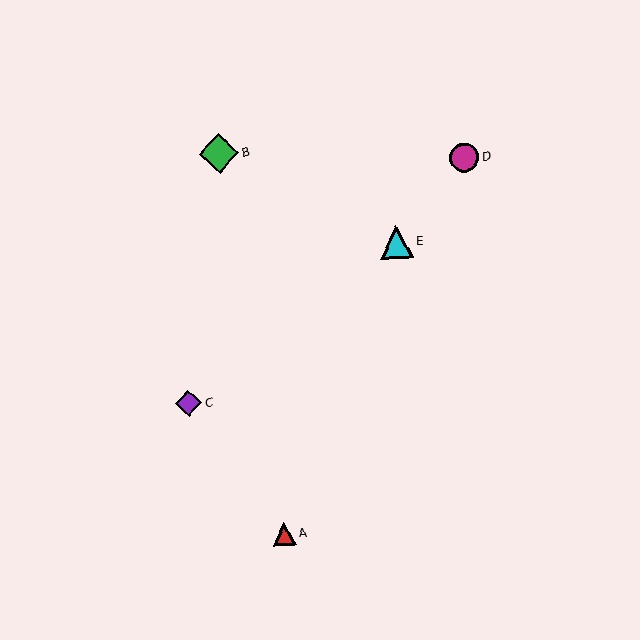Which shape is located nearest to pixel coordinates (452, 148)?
The magenta circle (labeled D) at (464, 158) is nearest to that location.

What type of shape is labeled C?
Shape C is a purple diamond.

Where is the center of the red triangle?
The center of the red triangle is at (284, 534).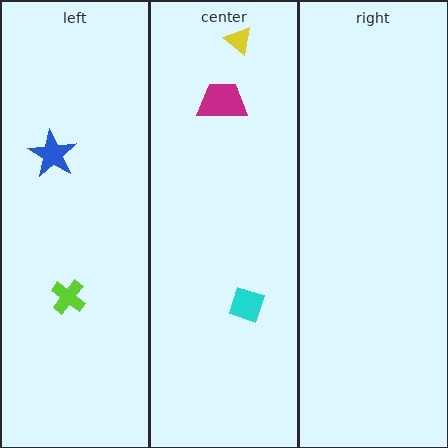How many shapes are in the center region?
3.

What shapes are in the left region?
The lime cross, the blue star.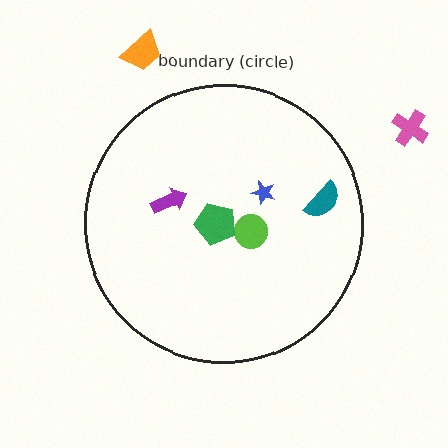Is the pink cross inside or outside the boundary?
Outside.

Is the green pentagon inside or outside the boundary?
Inside.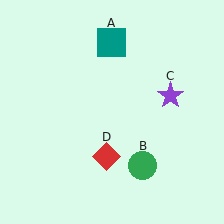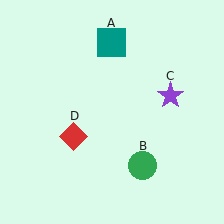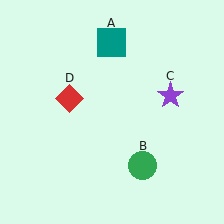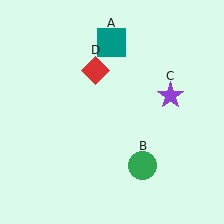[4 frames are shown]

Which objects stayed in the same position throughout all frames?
Teal square (object A) and green circle (object B) and purple star (object C) remained stationary.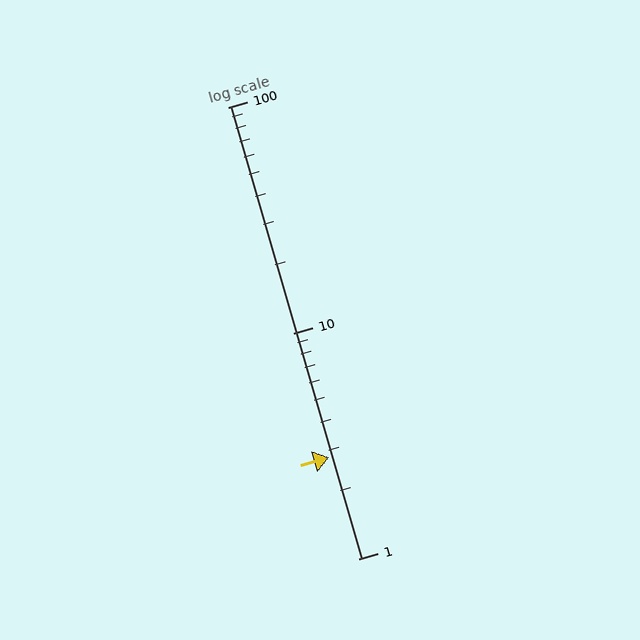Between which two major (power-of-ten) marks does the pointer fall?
The pointer is between 1 and 10.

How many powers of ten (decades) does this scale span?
The scale spans 2 decades, from 1 to 100.